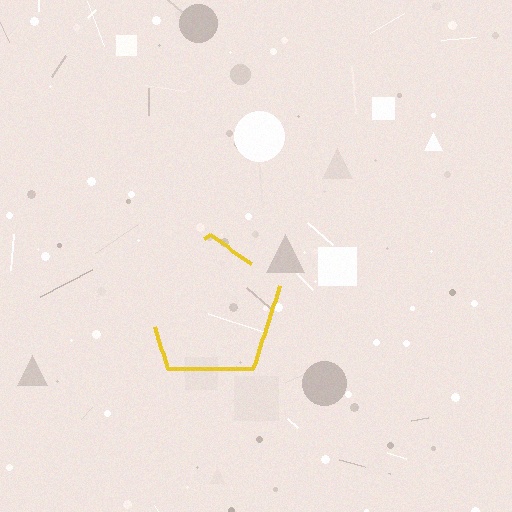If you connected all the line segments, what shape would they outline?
They would outline a pentagon.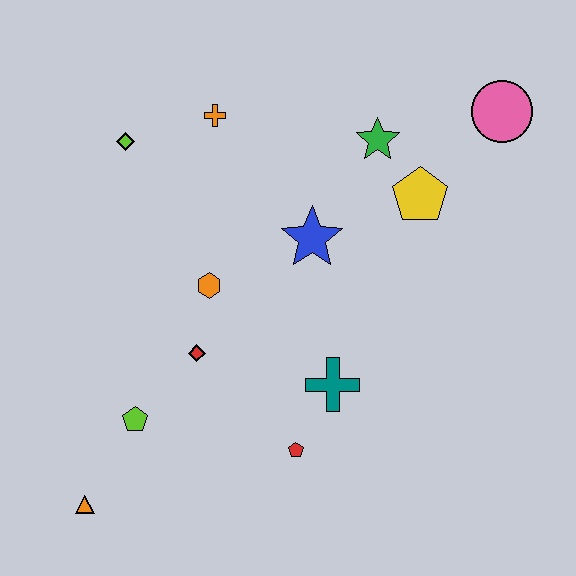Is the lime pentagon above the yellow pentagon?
No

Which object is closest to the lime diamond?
The orange cross is closest to the lime diamond.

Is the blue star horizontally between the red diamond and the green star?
Yes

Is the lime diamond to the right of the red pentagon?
No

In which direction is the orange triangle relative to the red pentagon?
The orange triangle is to the left of the red pentagon.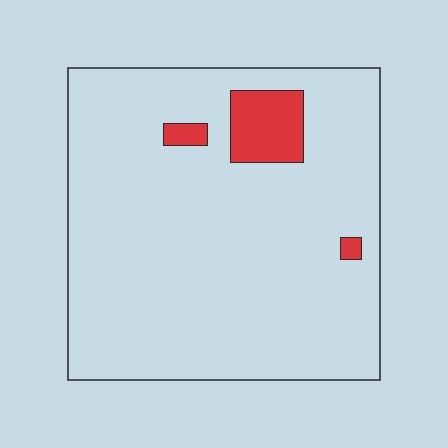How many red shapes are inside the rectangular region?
3.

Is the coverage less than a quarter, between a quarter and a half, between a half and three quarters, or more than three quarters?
Less than a quarter.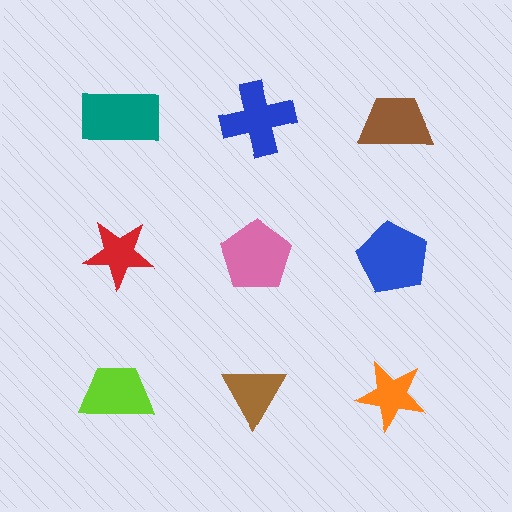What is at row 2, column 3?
A blue pentagon.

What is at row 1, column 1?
A teal rectangle.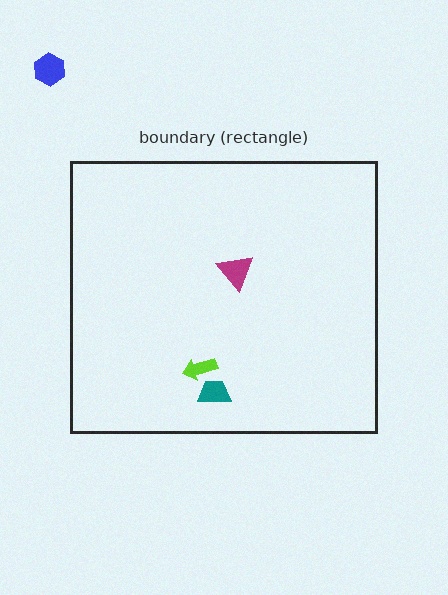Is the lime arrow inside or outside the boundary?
Inside.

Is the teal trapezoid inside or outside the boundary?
Inside.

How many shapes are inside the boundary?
3 inside, 1 outside.